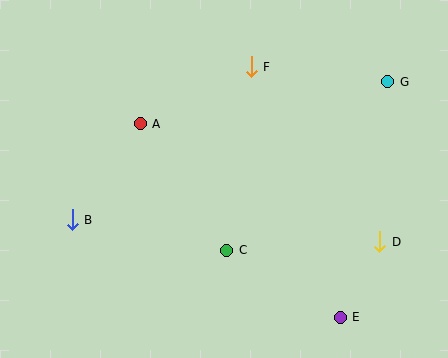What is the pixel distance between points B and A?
The distance between B and A is 118 pixels.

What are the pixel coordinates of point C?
Point C is at (227, 250).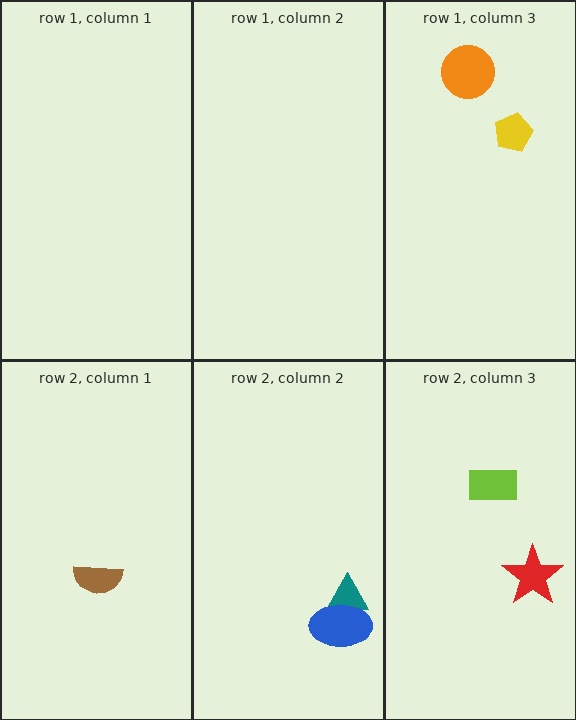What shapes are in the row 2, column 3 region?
The lime rectangle, the red star.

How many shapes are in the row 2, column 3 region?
2.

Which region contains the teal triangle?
The row 2, column 2 region.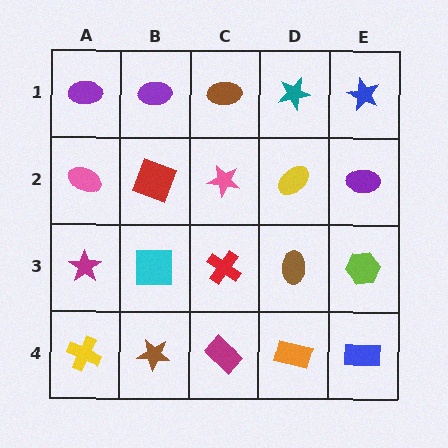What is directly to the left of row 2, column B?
A pink ellipse.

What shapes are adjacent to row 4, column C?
A red cross (row 3, column C), a brown star (row 4, column B), an orange rectangle (row 4, column D).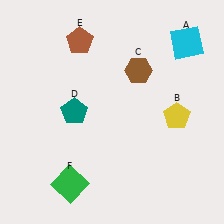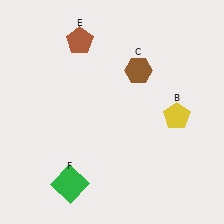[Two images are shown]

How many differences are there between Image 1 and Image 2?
There are 2 differences between the two images.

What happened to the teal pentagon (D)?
The teal pentagon (D) was removed in Image 2. It was in the top-left area of Image 1.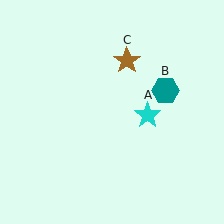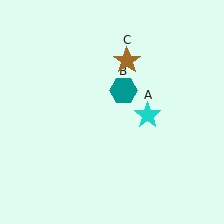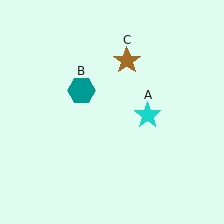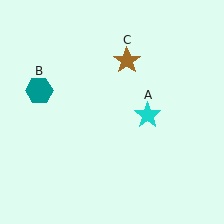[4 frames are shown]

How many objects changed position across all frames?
1 object changed position: teal hexagon (object B).